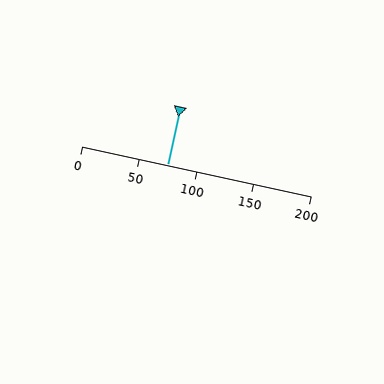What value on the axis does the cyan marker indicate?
The marker indicates approximately 75.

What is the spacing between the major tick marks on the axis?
The major ticks are spaced 50 apart.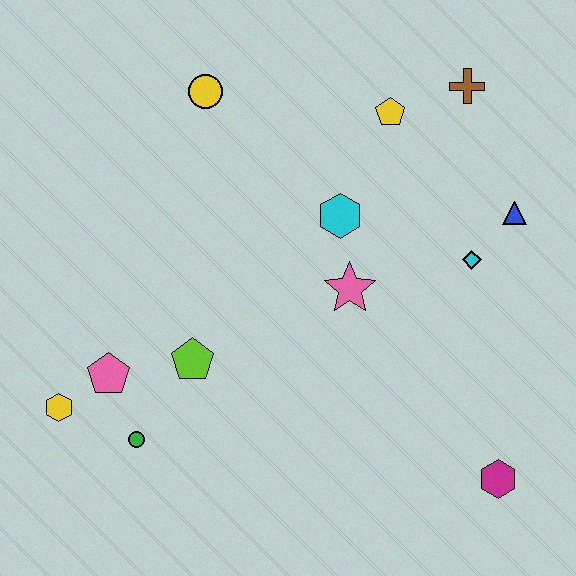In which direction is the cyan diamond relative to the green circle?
The cyan diamond is to the right of the green circle.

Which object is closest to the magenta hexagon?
The cyan diamond is closest to the magenta hexagon.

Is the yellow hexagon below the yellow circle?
Yes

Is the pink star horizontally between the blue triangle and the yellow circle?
Yes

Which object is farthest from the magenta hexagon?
The yellow circle is farthest from the magenta hexagon.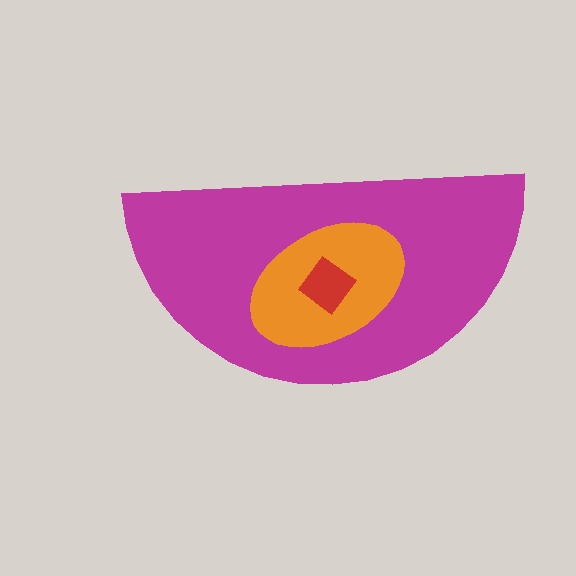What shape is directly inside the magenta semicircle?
The orange ellipse.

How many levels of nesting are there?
3.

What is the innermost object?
The red diamond.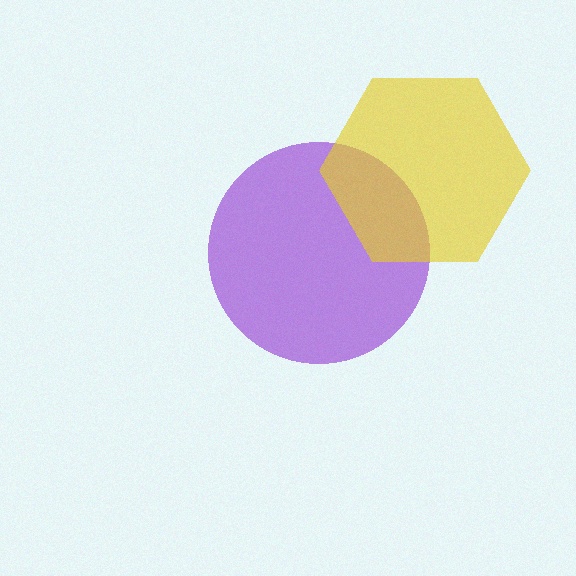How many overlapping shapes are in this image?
There are 2 overlapping shapes in the image.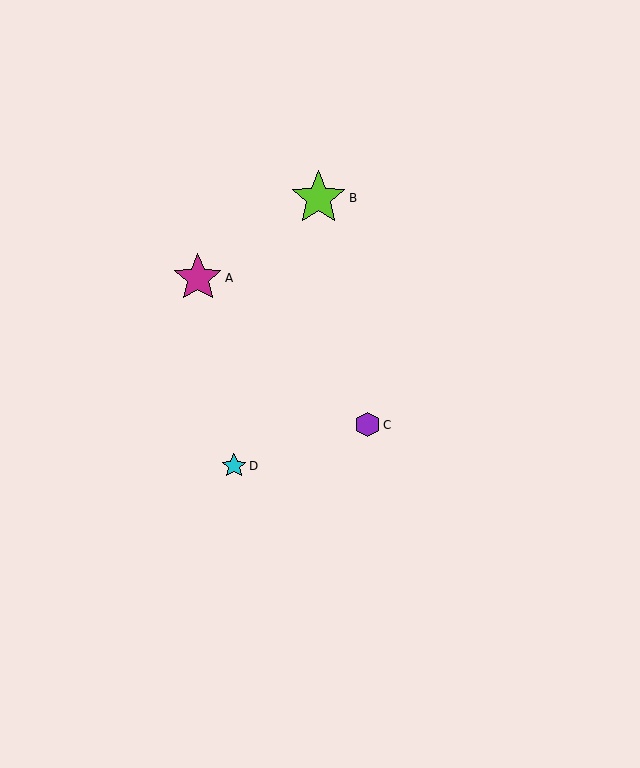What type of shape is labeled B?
Shape B is a lime star.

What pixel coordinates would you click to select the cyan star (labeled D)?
Click at (234, 466) to select the cyan star D.